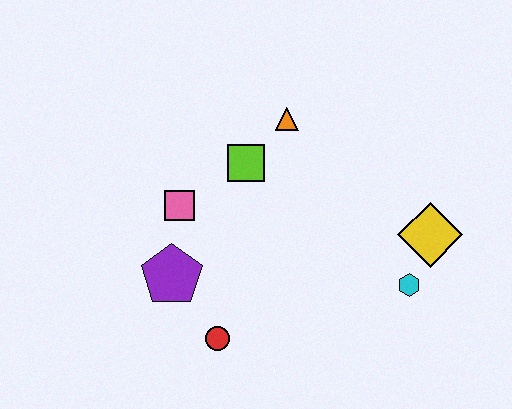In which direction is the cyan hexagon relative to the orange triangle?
The cyan hexagon is below the orange triangle.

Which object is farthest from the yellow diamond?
The purple pentagon is farthest from the yellow diamond.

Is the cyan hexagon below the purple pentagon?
Yes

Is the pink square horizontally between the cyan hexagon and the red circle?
No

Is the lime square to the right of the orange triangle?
No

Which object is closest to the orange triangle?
The lime square is closest to the orange triangle.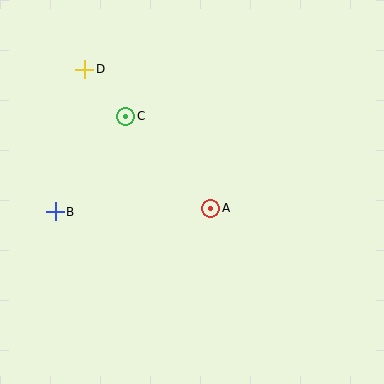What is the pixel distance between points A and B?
The distance between A and B is 155 pixels.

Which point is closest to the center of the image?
Point A at (211, 208) is closest to the center.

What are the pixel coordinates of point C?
Point C is at (126, 116).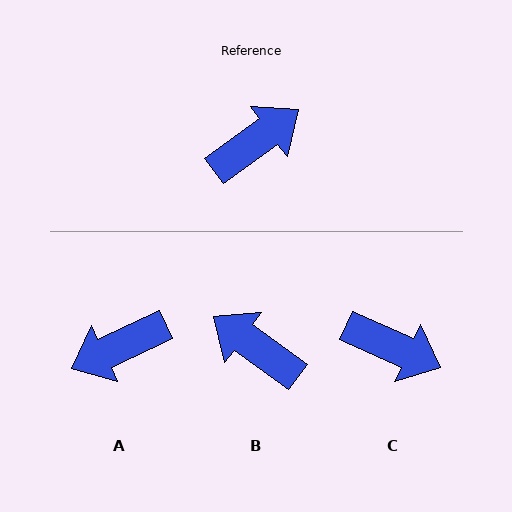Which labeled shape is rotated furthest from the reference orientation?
A, about 169 degrees away.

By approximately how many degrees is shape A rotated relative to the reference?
Approximately 169 degrees counter-clockwise.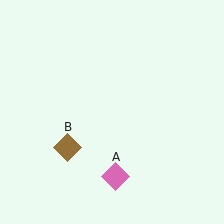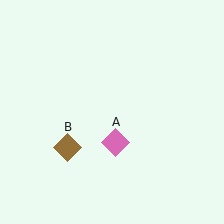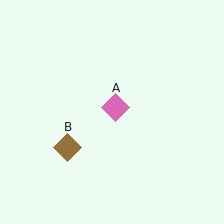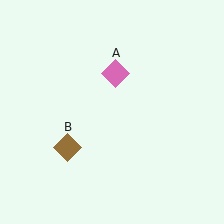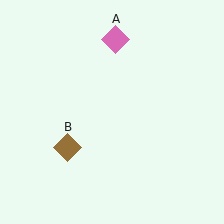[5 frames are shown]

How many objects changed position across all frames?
1 object changed position: pink diamond (object A).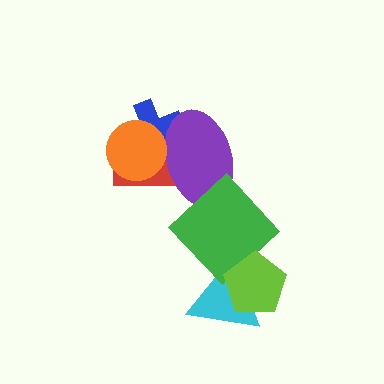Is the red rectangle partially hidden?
Yes, it is partially covered by another shape.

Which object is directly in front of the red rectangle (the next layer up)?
The blue cross is directly in front of the red rectangle.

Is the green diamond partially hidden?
Yes, it is partially covered by another shape.